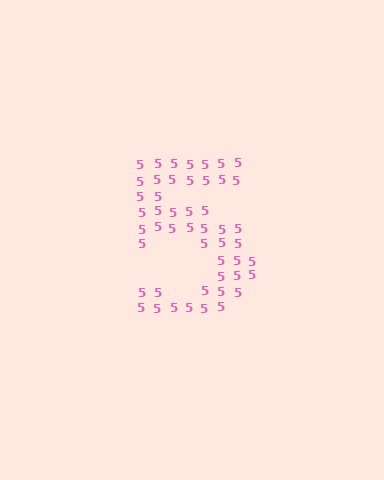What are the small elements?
The small elements are digit 5's.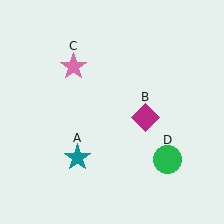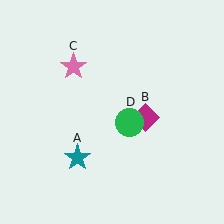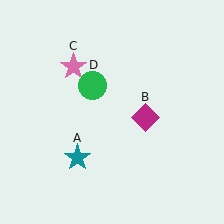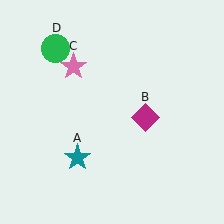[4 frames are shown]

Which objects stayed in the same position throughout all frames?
Teal star (object A) and magenta diamond (object B) and pink star (object C) remained stationary.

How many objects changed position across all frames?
1 object changed position: green circle (object D).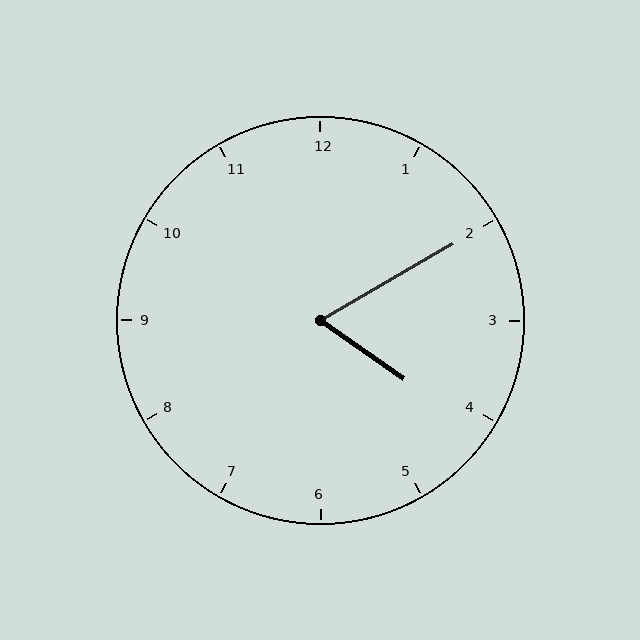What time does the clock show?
4:10.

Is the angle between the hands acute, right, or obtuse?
It is acute.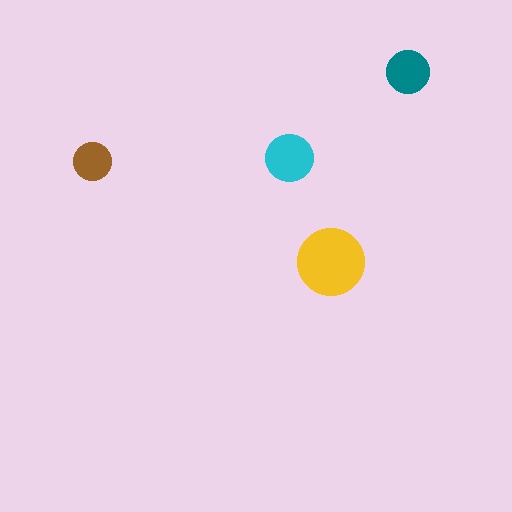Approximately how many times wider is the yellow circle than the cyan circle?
About 1.5 times wider.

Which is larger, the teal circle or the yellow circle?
The yellow one.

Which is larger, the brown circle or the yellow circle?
The yellow one.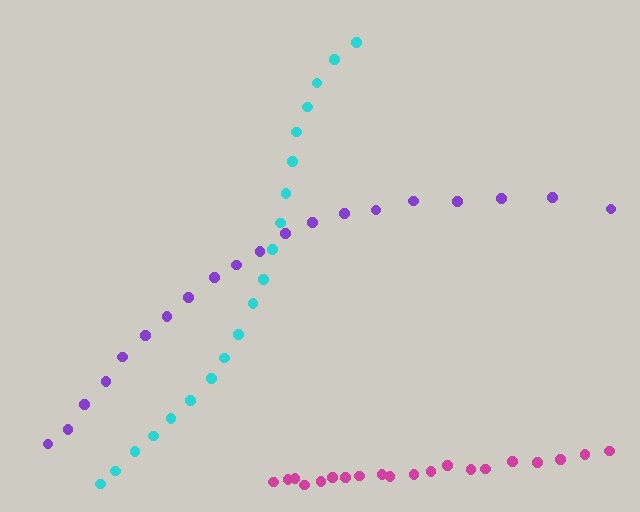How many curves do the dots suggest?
There are 3 distinct paths.